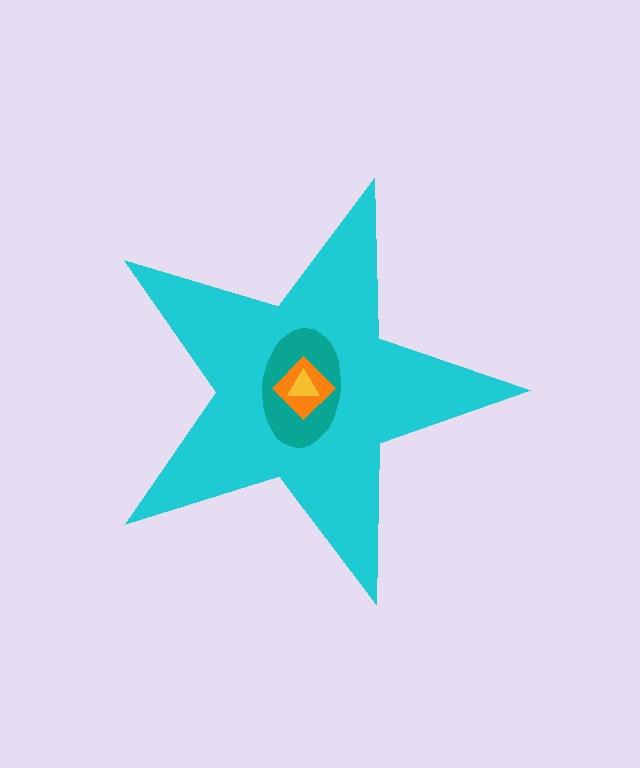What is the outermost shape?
The cyan star.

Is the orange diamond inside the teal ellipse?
Yes.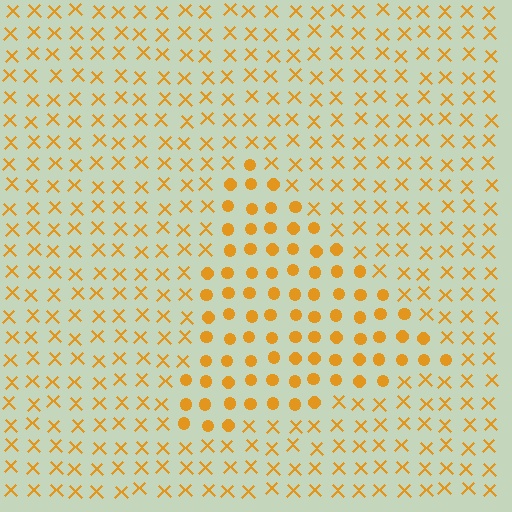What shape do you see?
I see a triangle.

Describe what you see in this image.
The image is filled with small orange elements arranged in a uniform grid. A triangle-shaped region contains circles, while the surrounding area contains X marks. The boundary is defined purely by the change in element shape.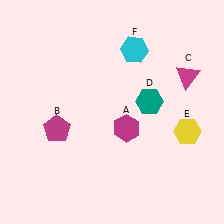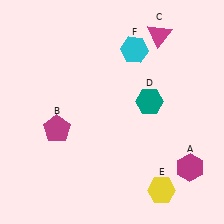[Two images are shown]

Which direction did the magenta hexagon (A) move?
The magenta hexagon (A) moved right.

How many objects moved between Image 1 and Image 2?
3 objects moved between the two images.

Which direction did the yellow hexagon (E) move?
The yellow hexagon (E) moved down.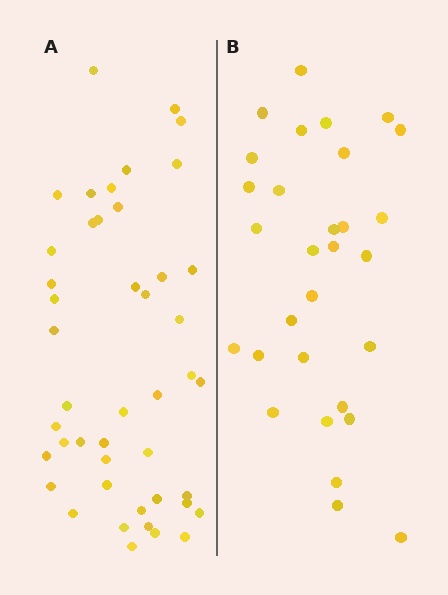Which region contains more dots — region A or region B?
Region A (the left region) has more dots.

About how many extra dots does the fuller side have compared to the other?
Region A has approximately 15 more dots than region B.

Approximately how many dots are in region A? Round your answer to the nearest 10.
About 40 dots. (The exact count is 45, which rounds to 40.)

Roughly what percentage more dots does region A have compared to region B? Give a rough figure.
About 50% more.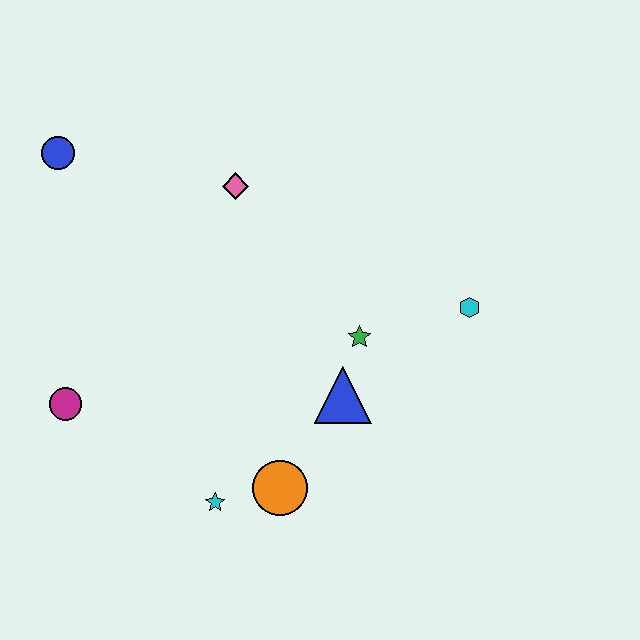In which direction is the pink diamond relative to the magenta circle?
The pink diamond is above the magenta circle.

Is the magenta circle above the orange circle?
Yes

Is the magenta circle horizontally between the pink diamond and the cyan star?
No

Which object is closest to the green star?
The blue triangle is closest to the green star.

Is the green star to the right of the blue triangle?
Yes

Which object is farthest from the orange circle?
The blue circle is farthest from the orange circle.